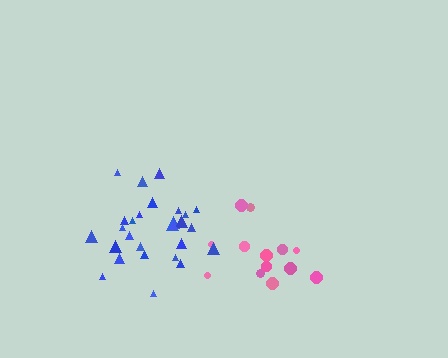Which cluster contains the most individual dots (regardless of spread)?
Blue (28).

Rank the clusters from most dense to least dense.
blue, pink.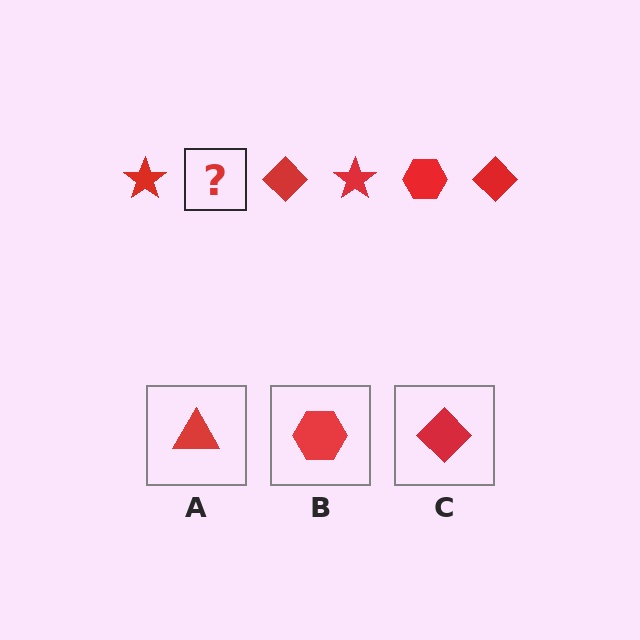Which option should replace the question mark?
Option B.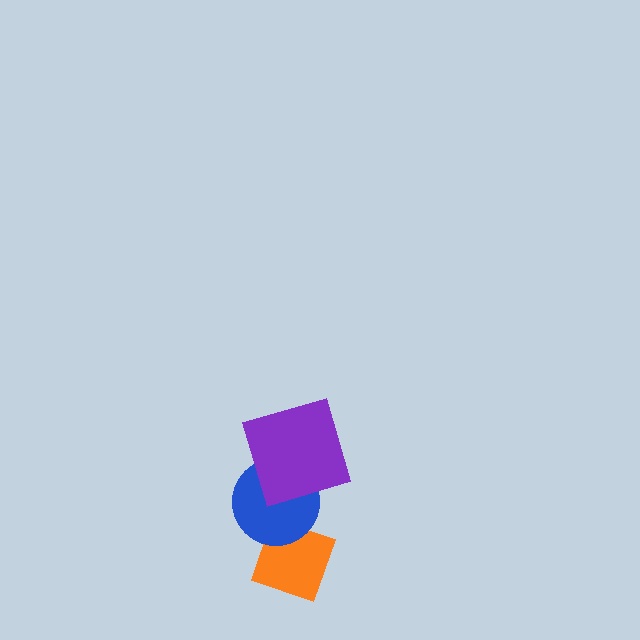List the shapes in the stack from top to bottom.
From top to bottom: the purple square, the blue circle, the orange diamond.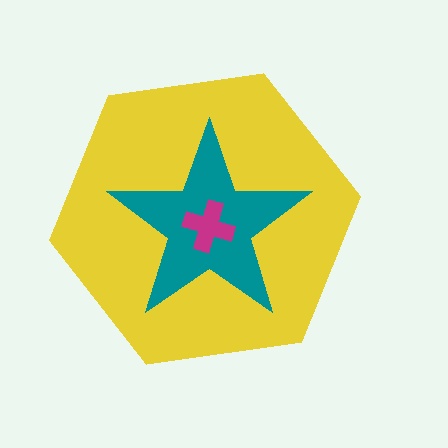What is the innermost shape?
The magenta cross.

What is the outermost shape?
The yellow hexagon.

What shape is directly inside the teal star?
The magenta cross.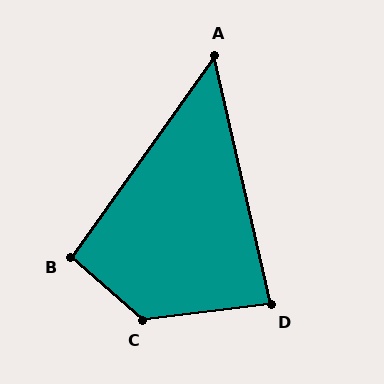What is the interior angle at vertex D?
Approximately 84 degrees (acute).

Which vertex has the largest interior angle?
C, at approximately 132 degrees.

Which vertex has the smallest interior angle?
A, at approximately 48 degrees.